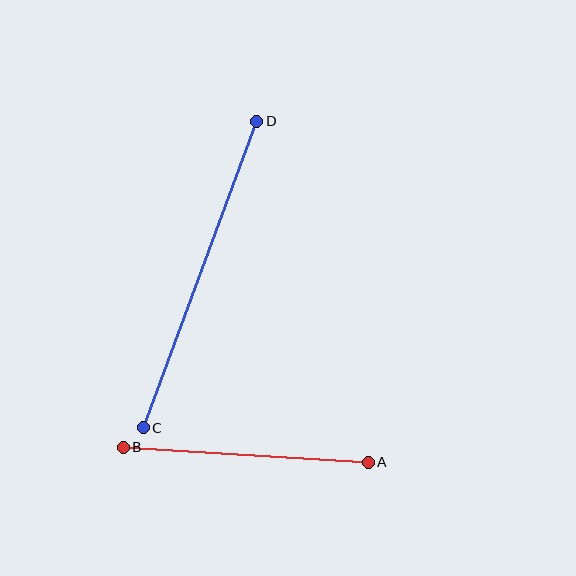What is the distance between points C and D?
The distance is approximately 327 pixels.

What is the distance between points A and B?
The distance is approximately 245 pixels.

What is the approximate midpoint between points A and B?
The midpoint is at approximately (246, 455) pixels.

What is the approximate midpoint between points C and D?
The midpoint is at approximately (200, 274) pixels.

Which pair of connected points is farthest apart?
Points C and D are farthest apart.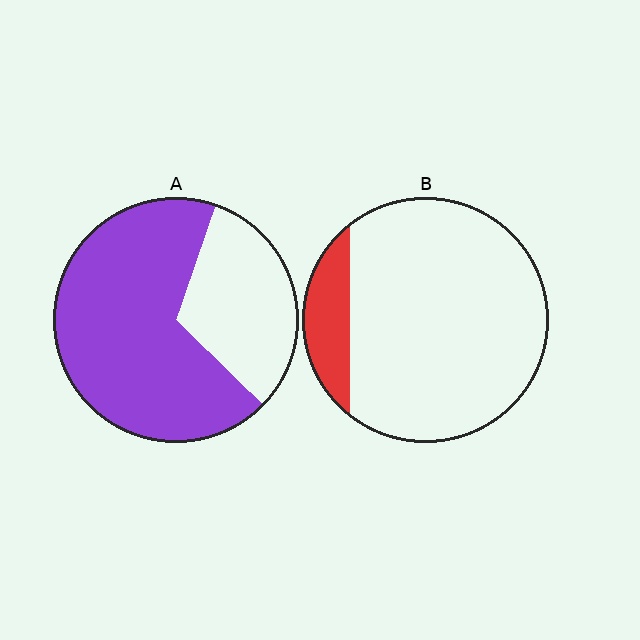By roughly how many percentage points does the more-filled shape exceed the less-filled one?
By roughly 55 percentage points (A over B).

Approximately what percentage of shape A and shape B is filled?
A is approximately 70% and B is approximately 15%.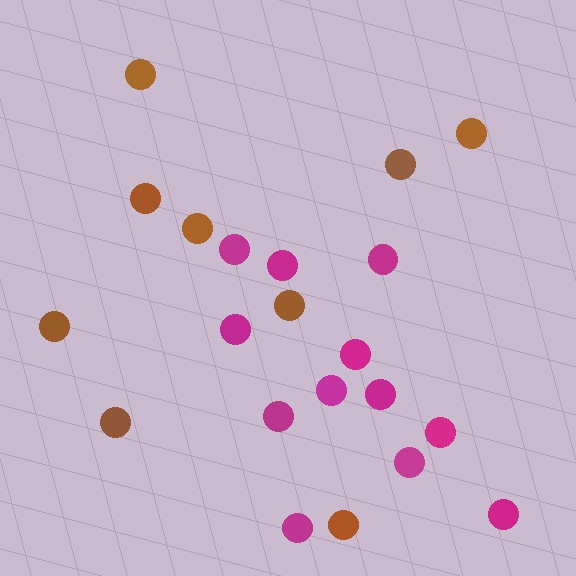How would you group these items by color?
There are 2 groups: one group of magenta circles (12) and one group of brown circles (9).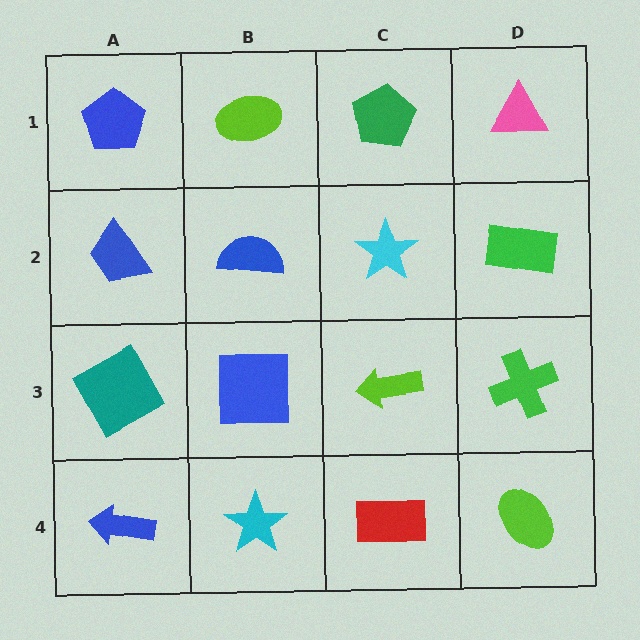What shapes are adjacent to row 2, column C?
A green pentagon (row 1, column C), a lime arrow (row 3, column C), a blue semicircle (row 2, column B), a green rectangle (row 2, column D).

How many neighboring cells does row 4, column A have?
2.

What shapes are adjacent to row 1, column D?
A green rectangle (row 2, column D), a green pentagon (row 1, column C).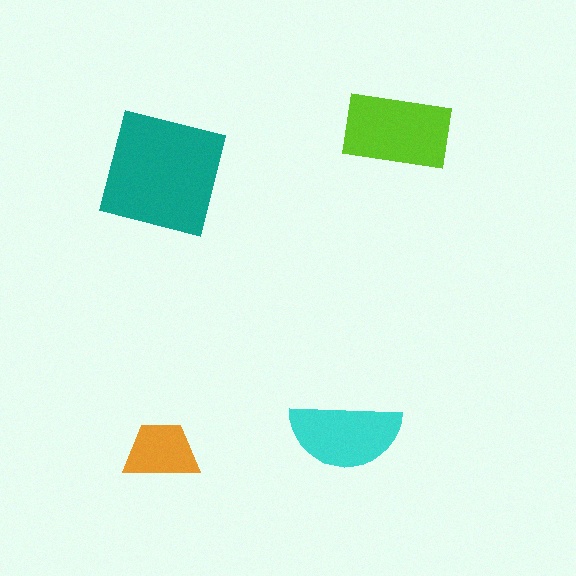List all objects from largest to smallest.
The teal square, the lime rectangle, the cyan semicircle, the orange trapezoid.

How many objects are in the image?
There are 4 objects in the image.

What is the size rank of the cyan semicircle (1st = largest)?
3rd.